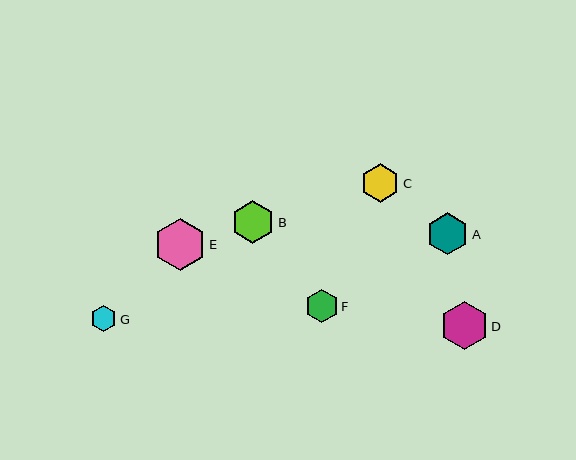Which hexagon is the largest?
Hexagon E is the largest with a size of approximately 52 pixels.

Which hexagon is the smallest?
Hexagon G is the smallest with a size of approximately 26 pixels.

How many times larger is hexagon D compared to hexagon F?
Hexagon D is approximately 1.5 times the size of hexagon F.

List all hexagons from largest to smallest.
From largest to smallest: E, D, B, A, C, F, G.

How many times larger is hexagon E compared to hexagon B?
Hexagon E is approximately 1.2 times the size of hexagon B.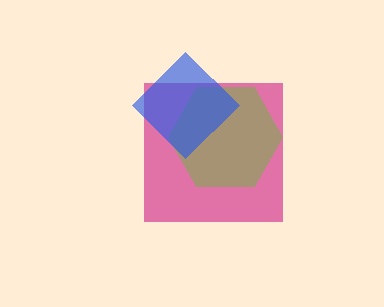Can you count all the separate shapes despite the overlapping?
Yes, there are 3 separate shapes.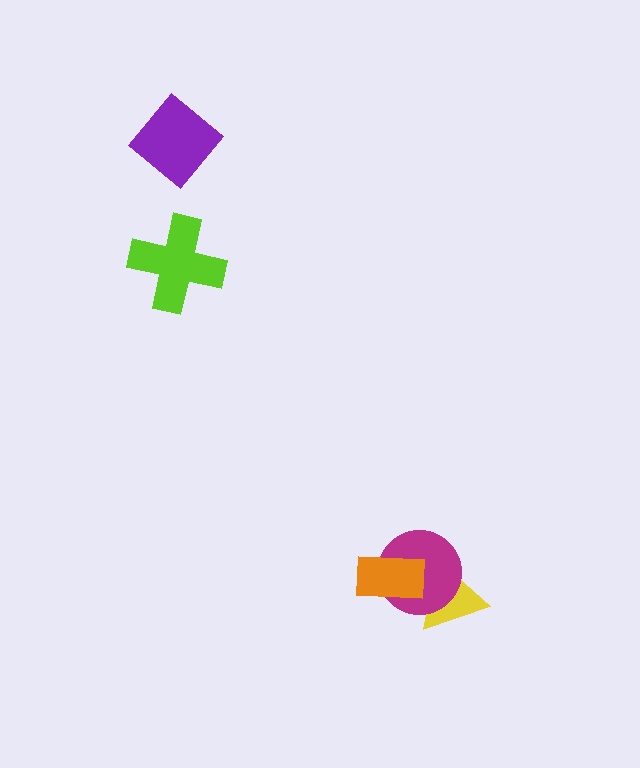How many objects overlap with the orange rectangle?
2 objects overlap with the orange rectangle.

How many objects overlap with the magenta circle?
2 objects overlap with the magenta circle.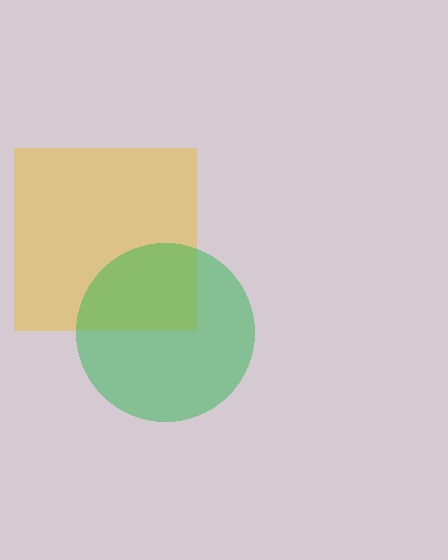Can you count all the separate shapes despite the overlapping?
Yes, there are 2 separate shapes.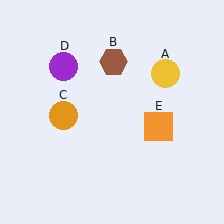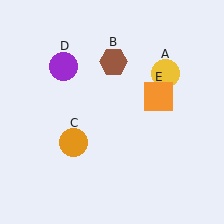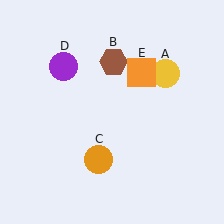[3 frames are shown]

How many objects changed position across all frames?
2 objects changed position: orange circle (object C), orange square (object E).